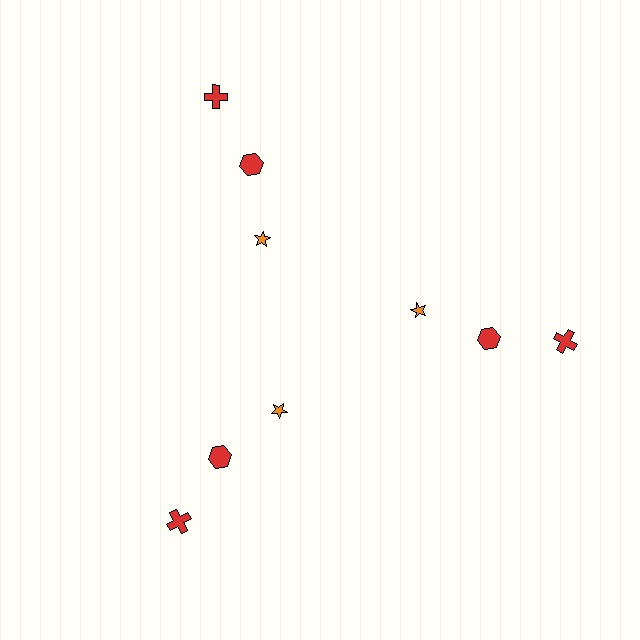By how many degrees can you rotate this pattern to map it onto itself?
The pattern maps onto itself every 120 degrees of rotation.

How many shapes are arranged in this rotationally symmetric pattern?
There are 9 shapes, arranged in 3 groups of 3.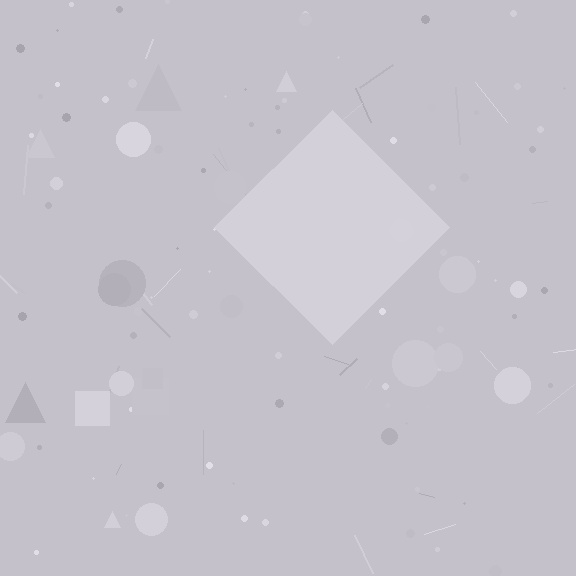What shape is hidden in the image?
A diamond is hidden in the image.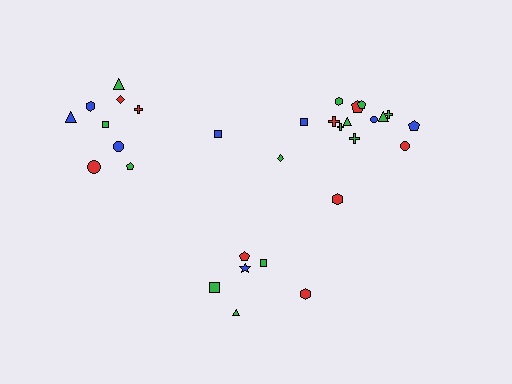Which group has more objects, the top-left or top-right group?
The top-right group.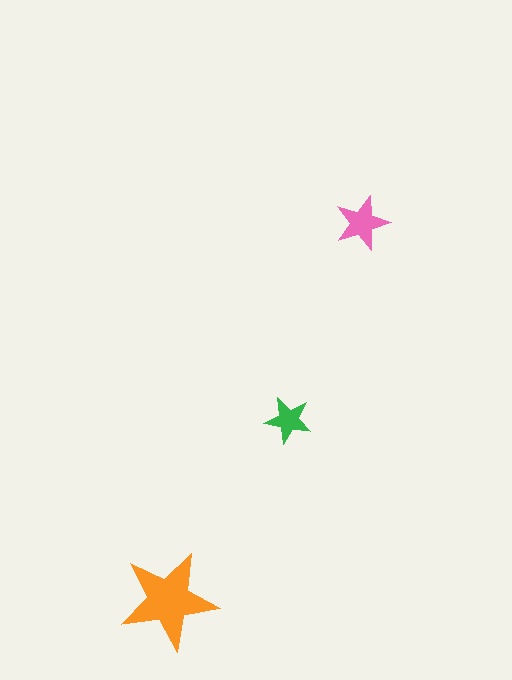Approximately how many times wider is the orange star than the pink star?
About 2 times wider.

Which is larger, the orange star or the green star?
The orange one.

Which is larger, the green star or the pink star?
The pink one.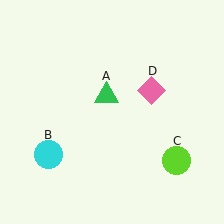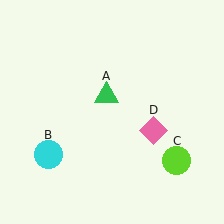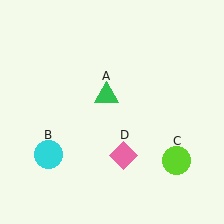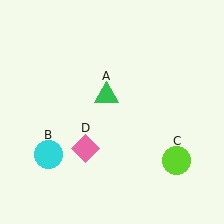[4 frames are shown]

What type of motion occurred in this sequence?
The pink diamond (object D) rotated clockwise around the center of the scene.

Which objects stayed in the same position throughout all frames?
Green triangle (object A) and cyan circle (object B) and lime circle (object C) remained stationary.